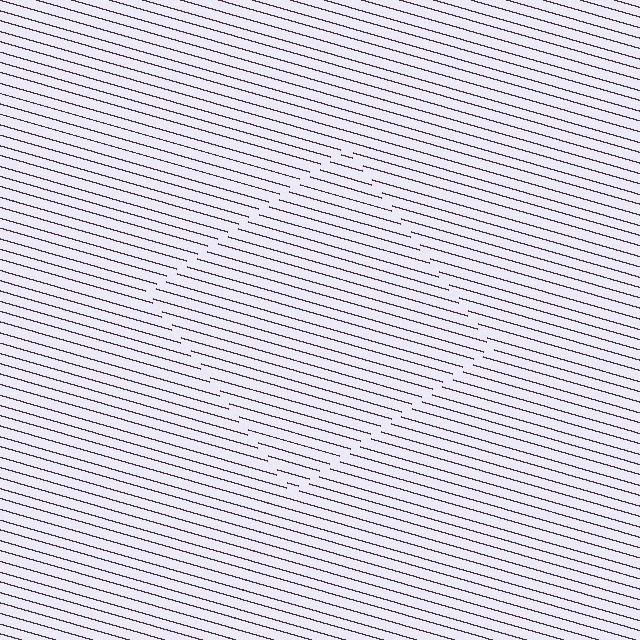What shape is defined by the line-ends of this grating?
An illusory square. The interior of the shape contains the same grating, shifted by half a period — the contour is defined by the phase discontinuity where line-ends from the inner and outer gratings abut.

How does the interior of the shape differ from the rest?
The interior of the shape contains the same grating, shifted by half a period — the contour is defined by the phase discontinuity where line-ends from the inner and outer gratings abut.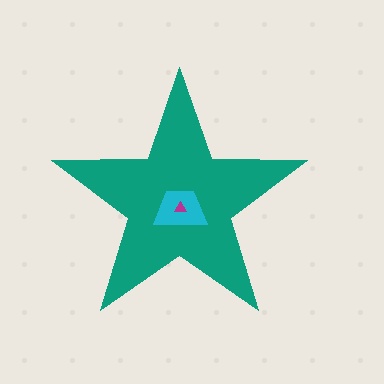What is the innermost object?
The magenta triangle.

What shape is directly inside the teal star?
The cyan trapezoid.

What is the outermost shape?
The teal star.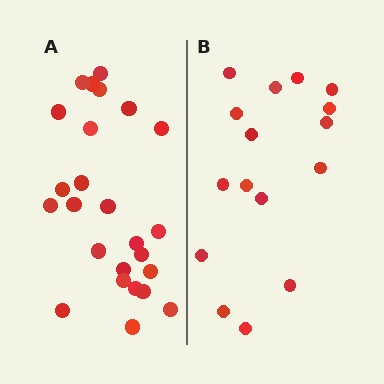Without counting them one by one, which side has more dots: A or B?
Region A (the left region) has more dots.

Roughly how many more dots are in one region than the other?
Region A has roughly 8 or so more dots than region B.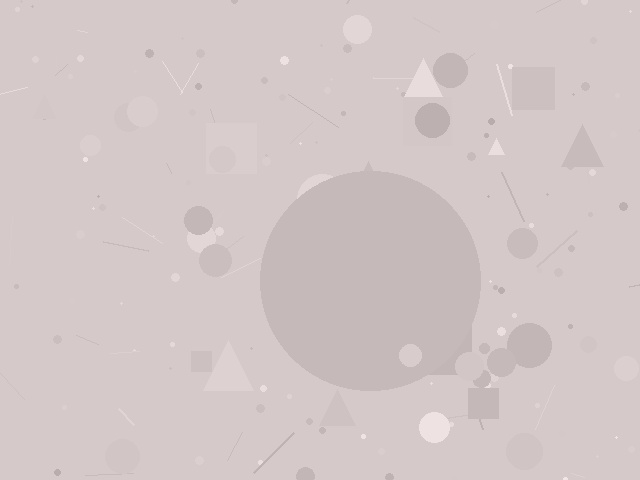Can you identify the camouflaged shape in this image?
The camouflaged shape is a circle.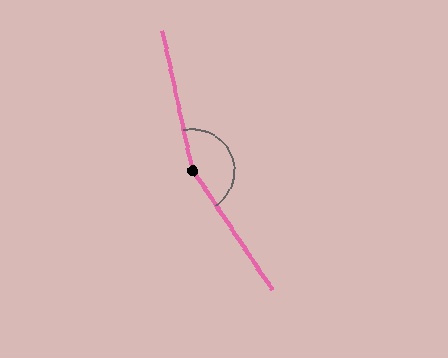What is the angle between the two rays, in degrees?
Approximately 158 degrees.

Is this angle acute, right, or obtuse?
It is obtuse.